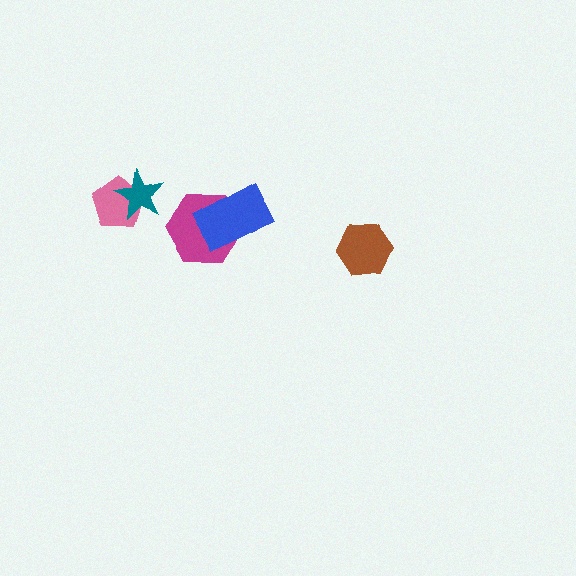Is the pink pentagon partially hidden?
Yes, it is partially covered by another shape.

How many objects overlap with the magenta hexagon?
1 object overlaps with the magenta hexagon.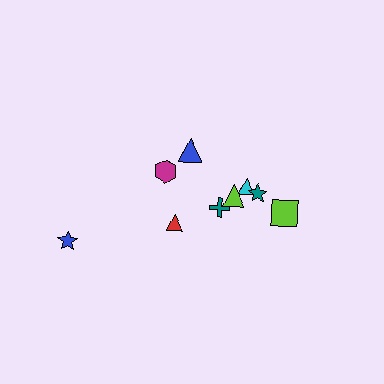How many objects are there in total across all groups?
There are 9 objects.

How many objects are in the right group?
There are 6 objects.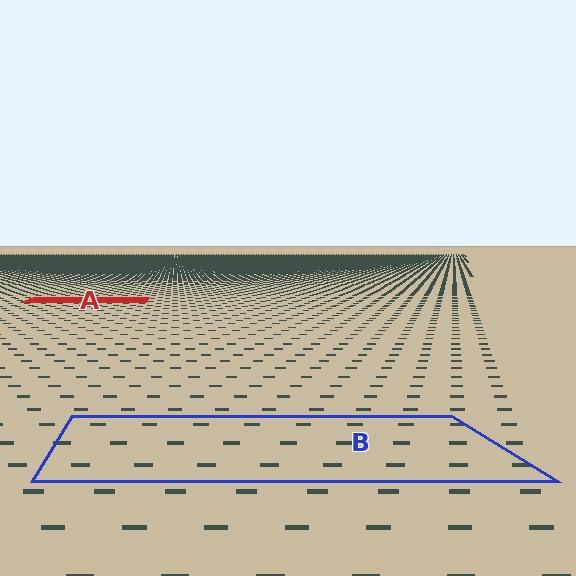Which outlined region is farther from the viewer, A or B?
Region A is farther from the viewer — the texture elements inside it appear smaller and more densely packed.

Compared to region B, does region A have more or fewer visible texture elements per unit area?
Region A has more texture elements per unit area — they are packed more densely because it is farther away.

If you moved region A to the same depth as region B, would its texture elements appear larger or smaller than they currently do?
They would appear larger. At a closer depth, the same texture elements are projected at a bigger on-screen size.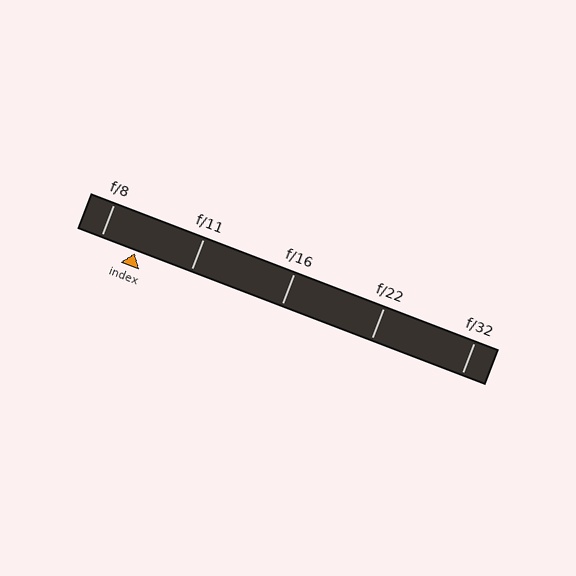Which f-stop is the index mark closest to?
The index mark is closest to f/8.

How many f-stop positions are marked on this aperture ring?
There are 5 f-stop positions marked.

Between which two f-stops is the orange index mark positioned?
The index mark is between f/8 and f/11.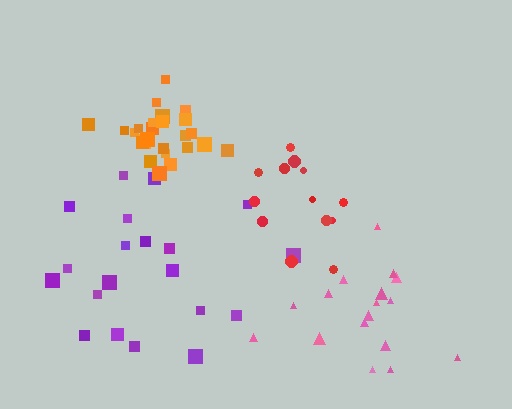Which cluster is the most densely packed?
Orange.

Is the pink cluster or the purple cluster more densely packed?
Pink.